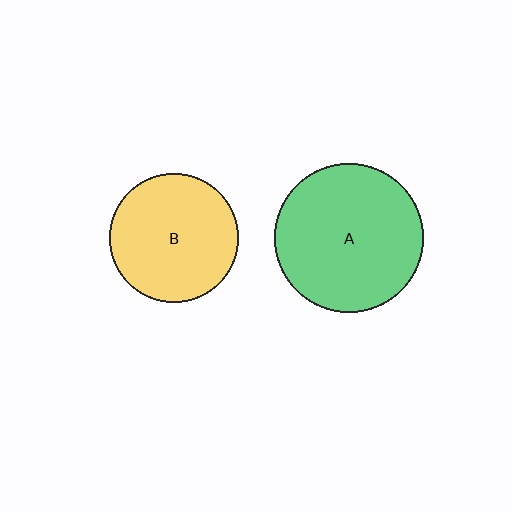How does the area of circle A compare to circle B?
Approximately 1.3 times.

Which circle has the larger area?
Circle A (green).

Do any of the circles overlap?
No, none of the circles overlap.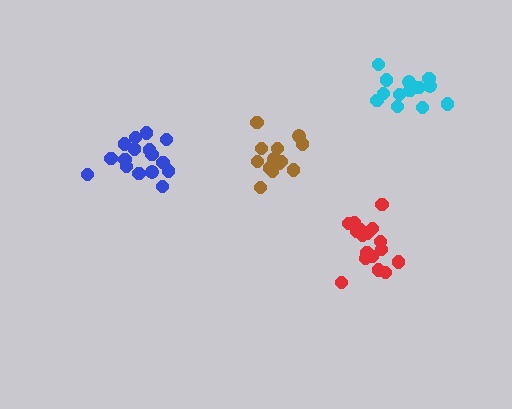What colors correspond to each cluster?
The clusters are colored: red, brown, cyan, blue.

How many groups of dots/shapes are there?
There are 4 groups.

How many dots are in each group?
Group 1: 17 dots, Group 2: 13 dots, Group 3: 13 dots, Group 4: 16 dots (59 total).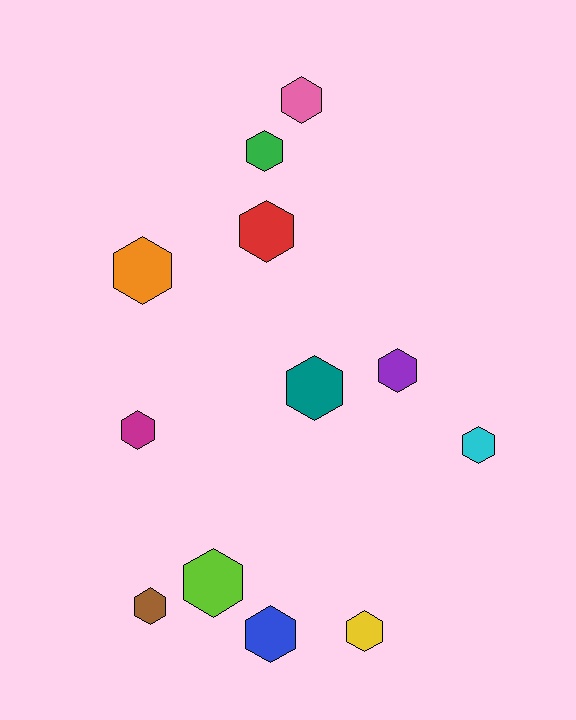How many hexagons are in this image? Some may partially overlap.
There are 12 hexagons.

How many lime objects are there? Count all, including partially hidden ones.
There is 1 lime object.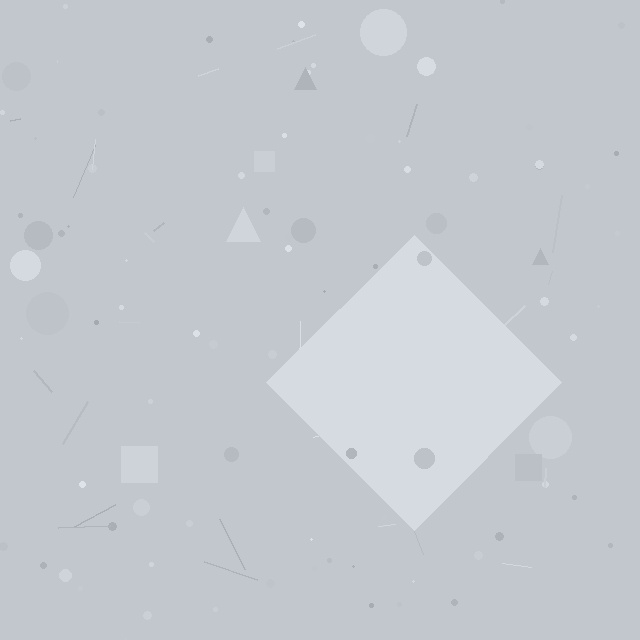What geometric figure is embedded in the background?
A diamond is embedded in the background.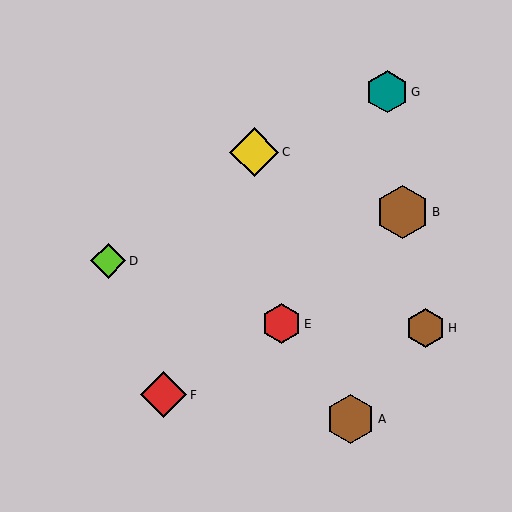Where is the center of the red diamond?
The center of the red diamond is at (163, 395).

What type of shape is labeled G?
Shape G is a teal hexagon.